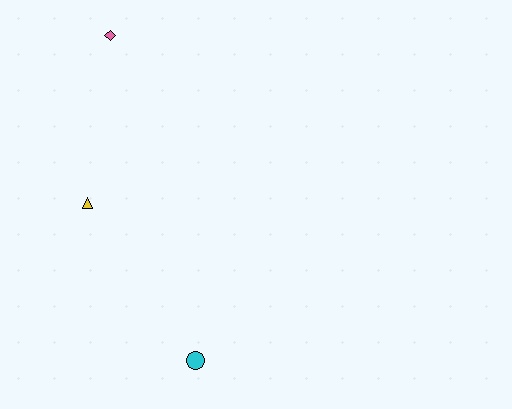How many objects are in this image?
There are 3 objects.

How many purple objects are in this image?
There are no purple objects.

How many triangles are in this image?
There is 1 triangle.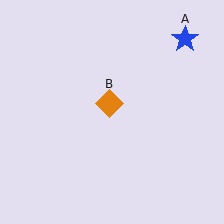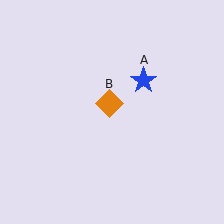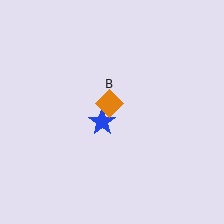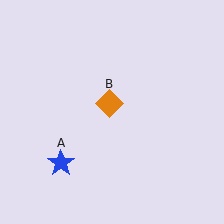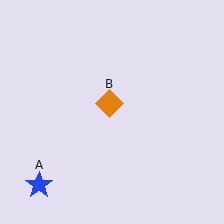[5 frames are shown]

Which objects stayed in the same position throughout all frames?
Orange diamond (object B) remained stationary.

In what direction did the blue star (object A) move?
The blue star (object A) moved down and to the left.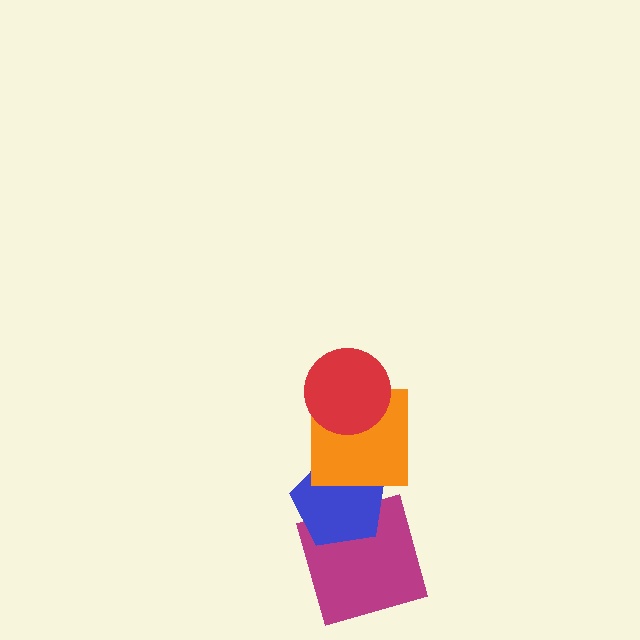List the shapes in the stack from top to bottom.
From top to bottom: the red circle, the orange square, the blue pentagon, the magenta square.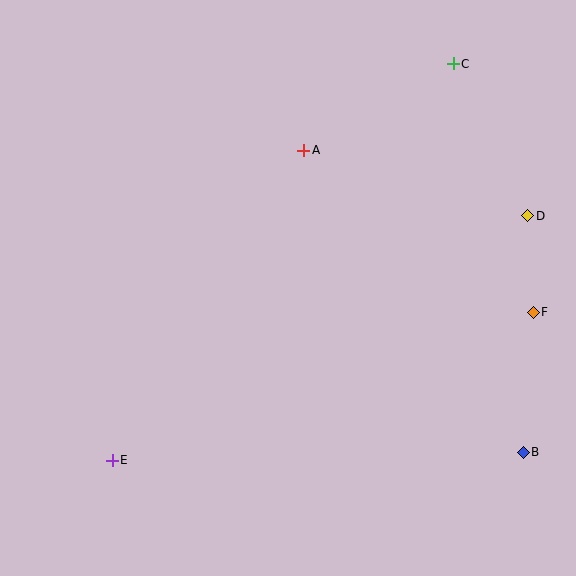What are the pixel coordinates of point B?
Point B is at (523, 452).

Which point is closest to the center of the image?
Point A at (304, 150) is closest to the center.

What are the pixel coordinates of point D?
Point D is at (527, 216).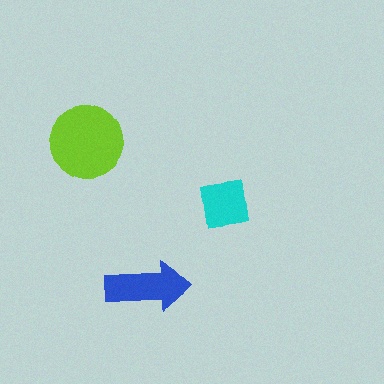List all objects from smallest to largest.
The cyan square, the blue arrow, the lime circle.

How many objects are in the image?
There are 3 objects in the image.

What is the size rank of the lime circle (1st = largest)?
1st.